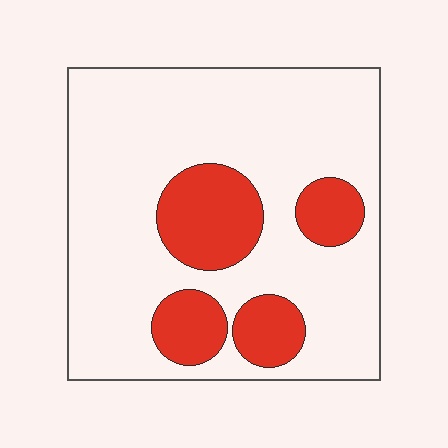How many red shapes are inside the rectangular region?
4.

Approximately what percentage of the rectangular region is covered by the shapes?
Approximately 20%.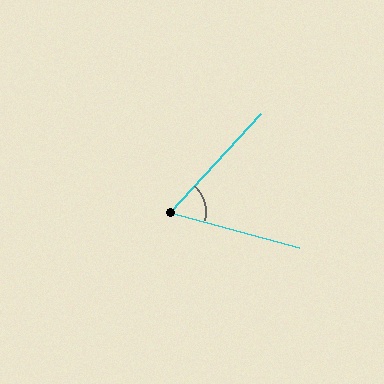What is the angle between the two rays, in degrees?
Approximately 62 degrees.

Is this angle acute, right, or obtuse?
It is acute.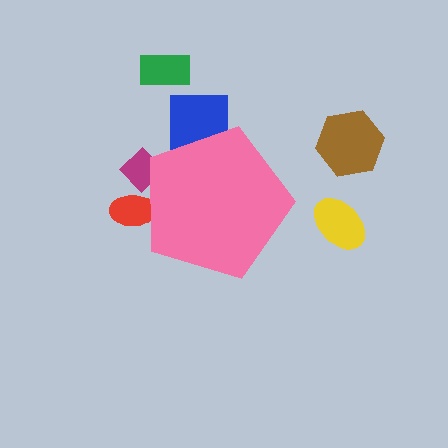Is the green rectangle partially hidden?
No, the green rectangle is fully visible.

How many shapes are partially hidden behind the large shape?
3 shapes are partially hidden.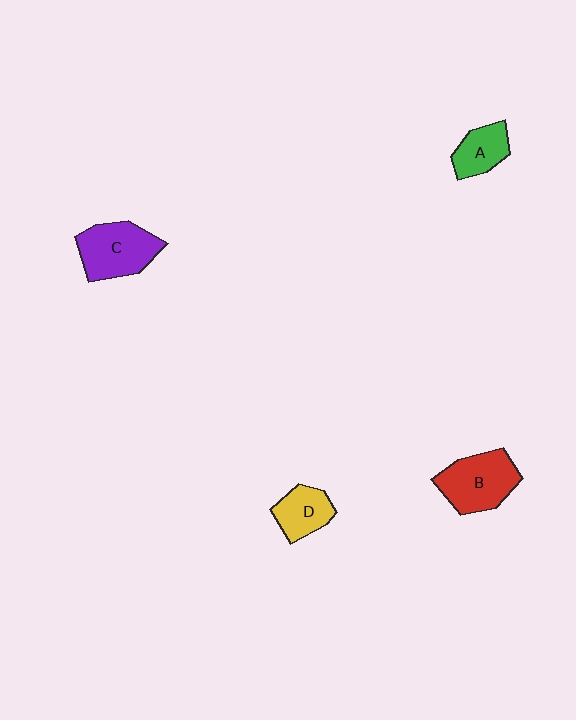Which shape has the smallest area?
Shape A (green).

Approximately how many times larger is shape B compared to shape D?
Approximately 1.6 times.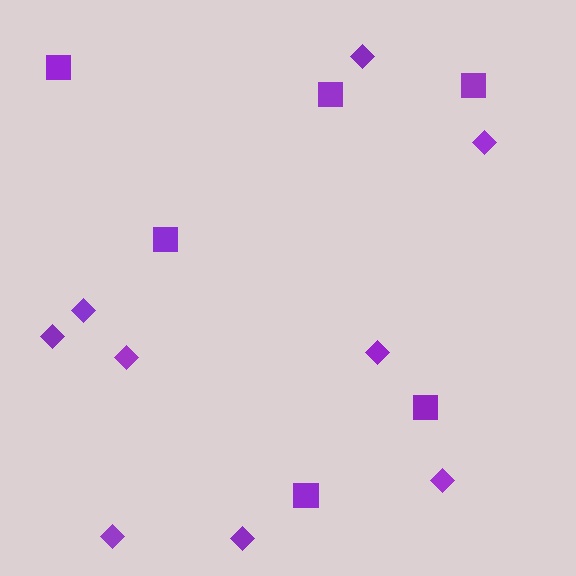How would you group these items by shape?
There are 2 groups: one group of diamonds (9) and one group of squares (6).